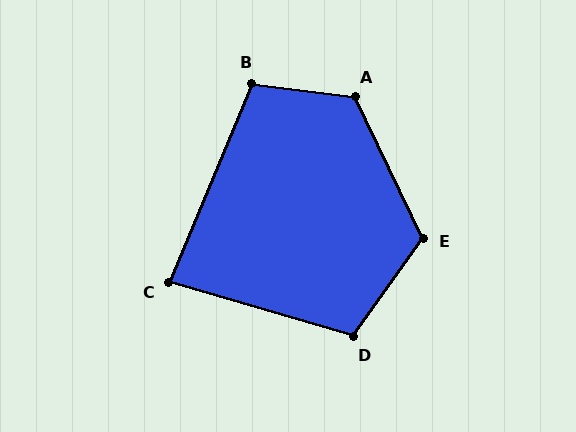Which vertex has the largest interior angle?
A, at approximately 123 degrees.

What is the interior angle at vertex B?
Approximately 106 degrees (obtuse).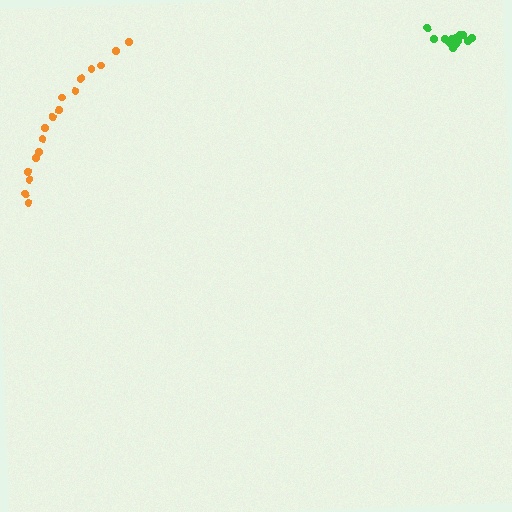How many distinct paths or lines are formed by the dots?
There are 2 distinct paths.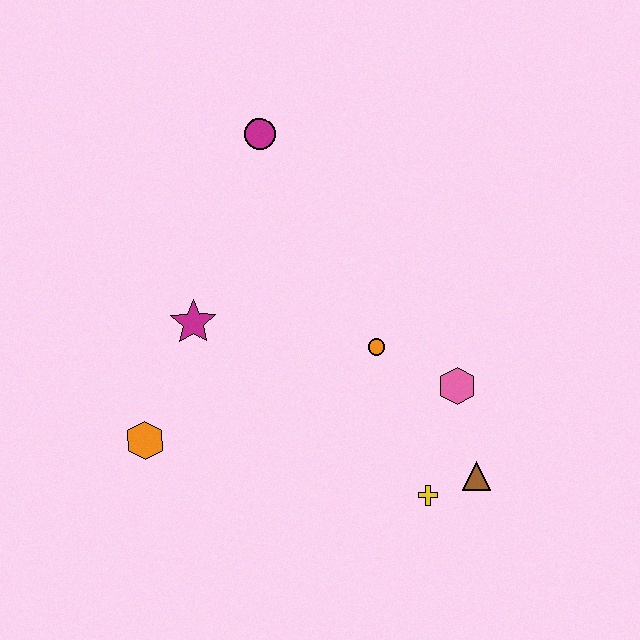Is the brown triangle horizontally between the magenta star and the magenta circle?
No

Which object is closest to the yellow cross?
The brown triangle is closest to the yellow cross.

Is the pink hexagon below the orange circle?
Yes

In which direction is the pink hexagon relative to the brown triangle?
The pink hexagon is above the brown triangle.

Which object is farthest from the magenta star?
The brown triangle is farthest from the magenta star.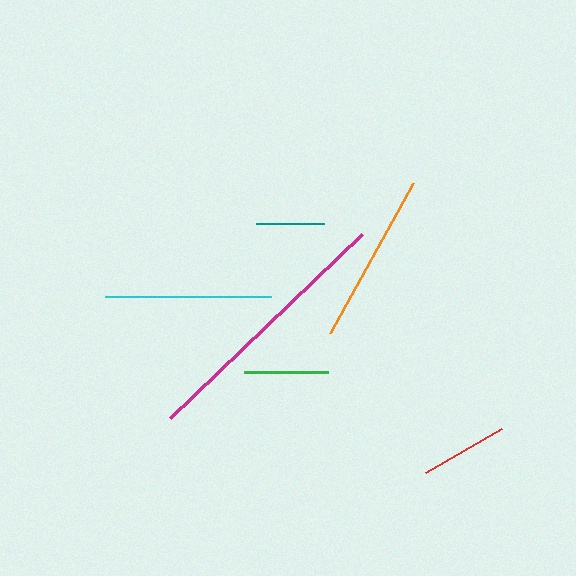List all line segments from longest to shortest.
From longest to shortest: magenta, orange, cyan, red, green, teal.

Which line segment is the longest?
The magenta line is the longest at approximately 266 pixels.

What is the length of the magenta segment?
The magenta segment is approximately 266 pixels long.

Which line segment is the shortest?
The teal line is the shortest at approximately 68 pixels.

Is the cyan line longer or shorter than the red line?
The cyan line is longer than the red line.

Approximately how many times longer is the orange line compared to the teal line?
The orange line is approximately 2.5 times the length of the teal line.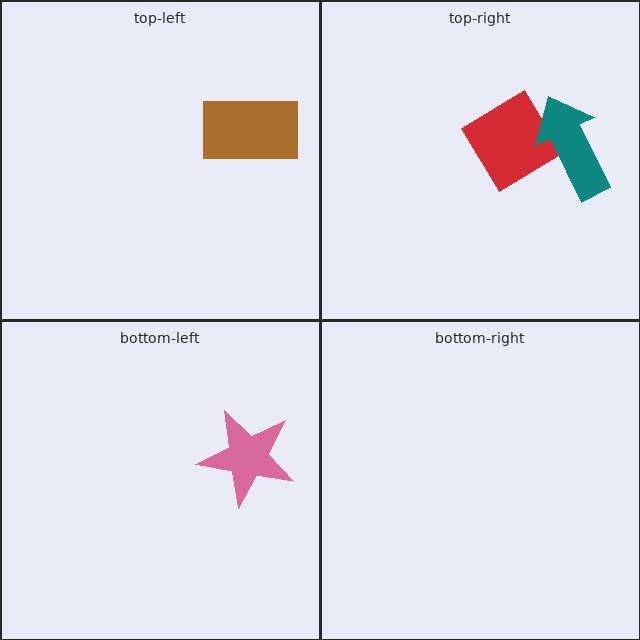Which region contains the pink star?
The bottom-left region.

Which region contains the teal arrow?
The top-right region.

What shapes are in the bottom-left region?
The pink star.